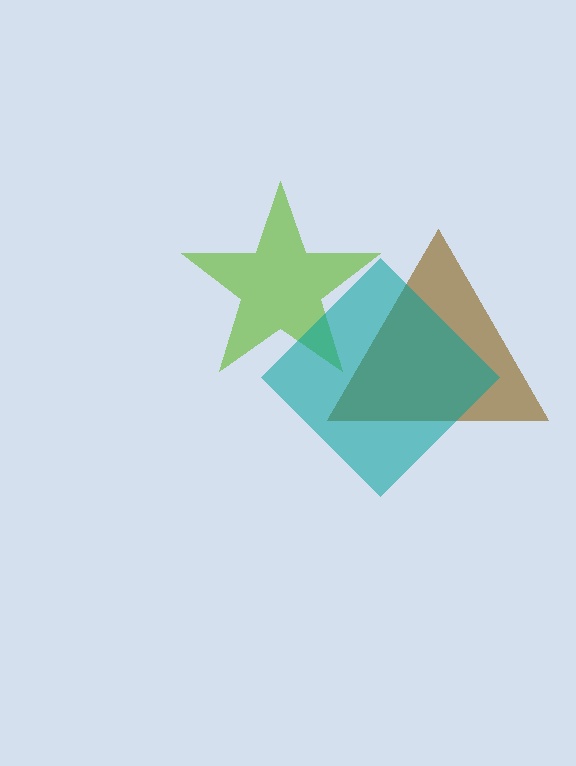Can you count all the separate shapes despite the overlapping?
Yes, there are 3 separate shapes.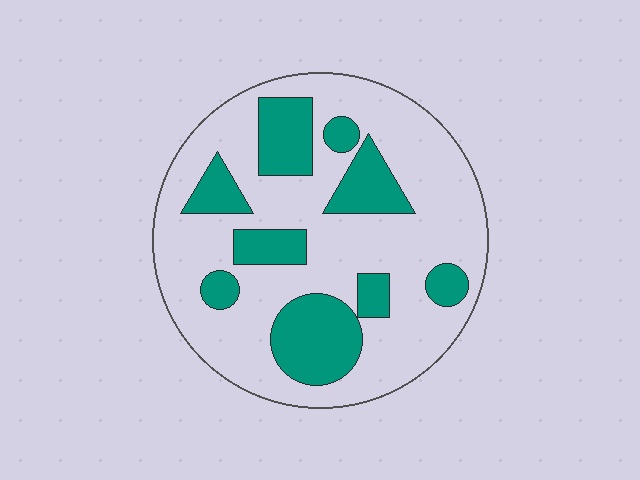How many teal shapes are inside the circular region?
9.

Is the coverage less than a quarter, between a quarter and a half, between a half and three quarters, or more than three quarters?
Between a quarter and a half.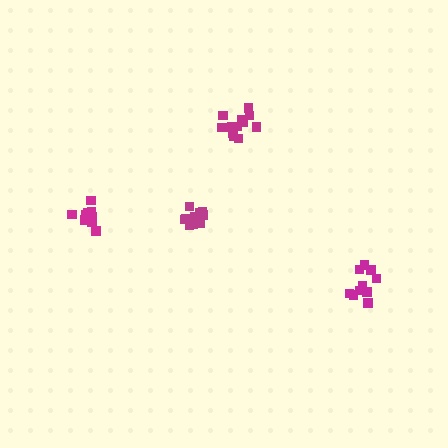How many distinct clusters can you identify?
There are 4 distinct clusters.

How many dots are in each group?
Group 1: 11 dots, Group 2: 10 dots, Group 3: 13 dots, Group 4: 12 dots (46 total).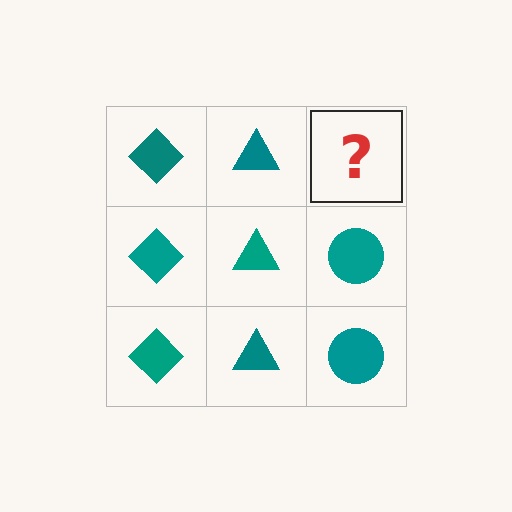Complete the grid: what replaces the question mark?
The question mark should be replaced with a teal circle.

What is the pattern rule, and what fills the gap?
The rule is that each column has a consistent shape. The gap should be filled with a teal circle.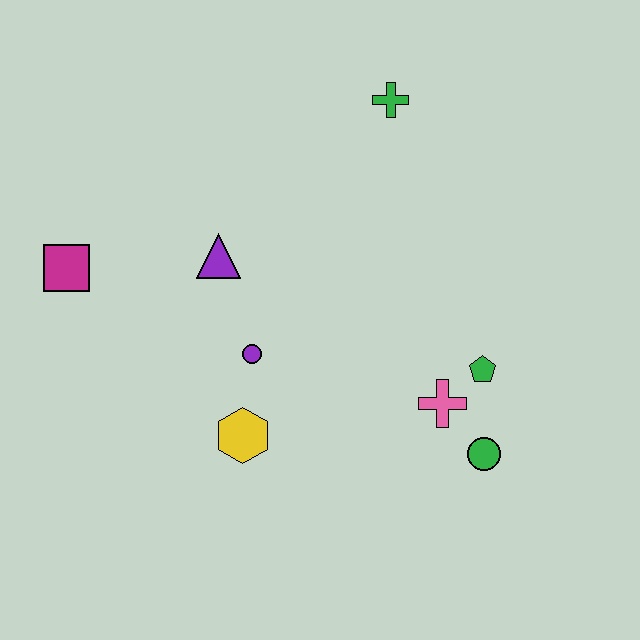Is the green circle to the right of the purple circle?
Yes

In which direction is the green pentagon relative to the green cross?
The green pentagon is below the green cross.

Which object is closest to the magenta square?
The purple triangle is closest to the magenta square.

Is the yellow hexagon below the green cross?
Yes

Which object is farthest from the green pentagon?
The magenta square is farthest from the green pentagon.